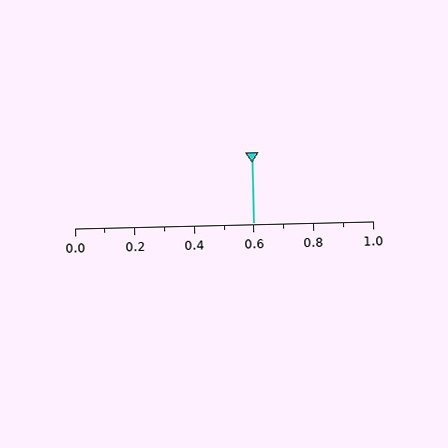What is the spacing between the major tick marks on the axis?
The major ticks are spaced 0.2 apart.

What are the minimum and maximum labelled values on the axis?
The axis runs from 0.0 to 1.0.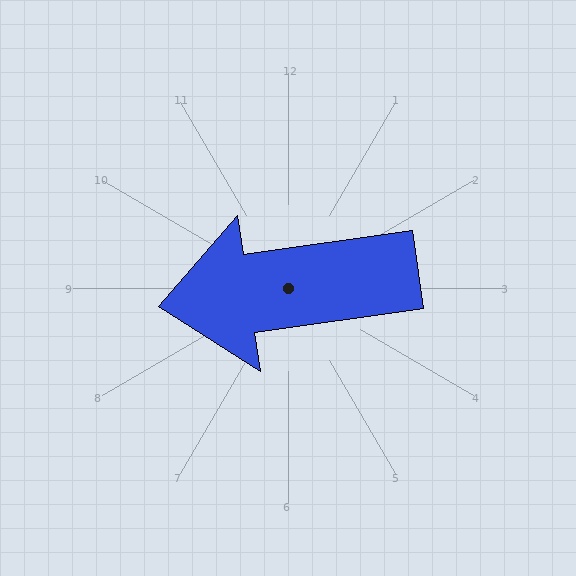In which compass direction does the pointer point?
West.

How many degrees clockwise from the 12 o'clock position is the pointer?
Approximately 262 degrees.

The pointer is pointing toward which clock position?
Roughly 9 o'clock.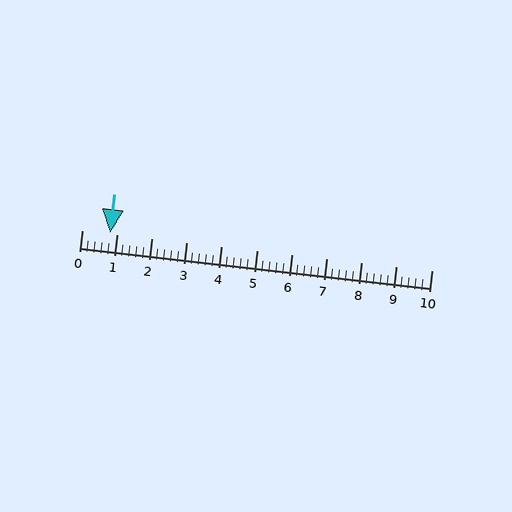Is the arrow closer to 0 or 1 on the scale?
The arrow is closer to 1.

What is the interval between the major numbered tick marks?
The major tick marks are spaced 1 units apart.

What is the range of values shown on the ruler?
The ruler shows values from 0 to 10.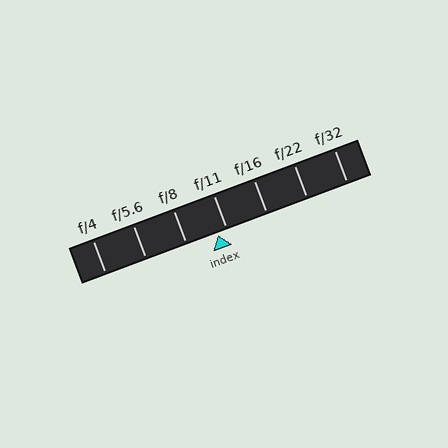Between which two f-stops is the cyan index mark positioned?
The index mark is between f/8 and f/11.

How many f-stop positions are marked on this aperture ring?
There are 7 f-stop positions marked.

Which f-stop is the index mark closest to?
The index mark is closest to f/11.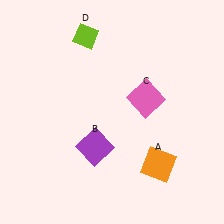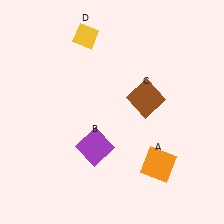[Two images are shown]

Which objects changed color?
C changed from pink to brown. D changed from lime to yellow.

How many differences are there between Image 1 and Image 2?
There are 2 differences between the two images.